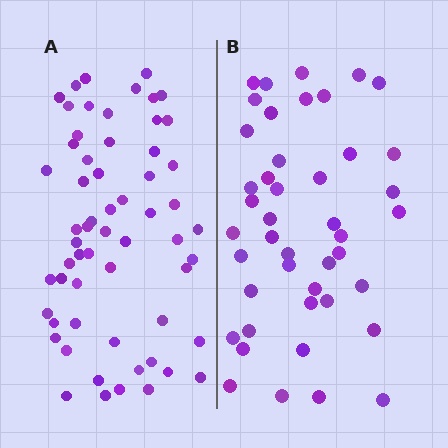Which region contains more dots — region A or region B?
Region A (the left region) has more dots.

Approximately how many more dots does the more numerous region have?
Region A has approximately 15 more dots than region B.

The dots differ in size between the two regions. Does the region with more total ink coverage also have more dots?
No. Region B has more total ink coverage because its dots are larger, but region A actually contains more individual dots. Total area can be misleading — the number of items is what matters here.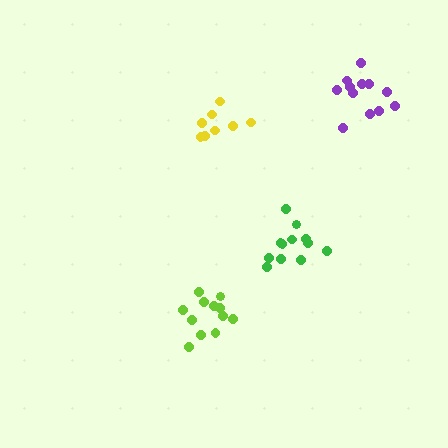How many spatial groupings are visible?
There are 4 spatial groupings.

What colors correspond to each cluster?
The clusters are colored: green, lime, purple, yellow.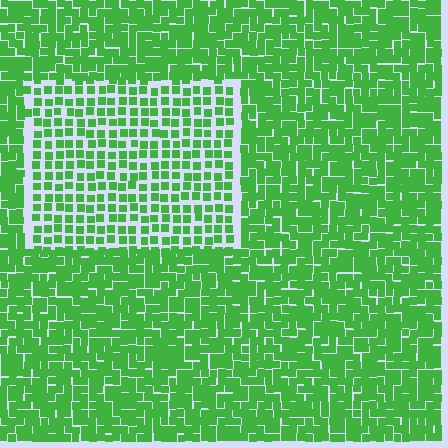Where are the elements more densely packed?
The elements are more densely packed outside the rectangle boundary.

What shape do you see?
I see a rectangle.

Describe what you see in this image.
The image contains small green elements arranged at two different densities. A rectangle-shaped region is visible where the elements are less densely packed than the surrounding area.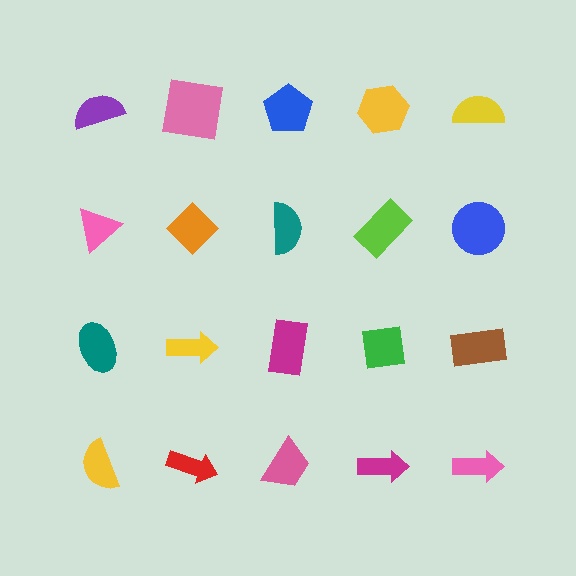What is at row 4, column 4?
A magenta arrow.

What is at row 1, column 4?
A yellow hexagon.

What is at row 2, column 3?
A teal semicircle.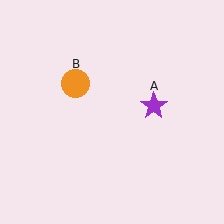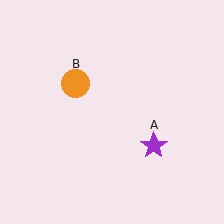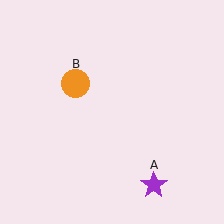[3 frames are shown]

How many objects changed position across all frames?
1 object changed position: purple star (object A).